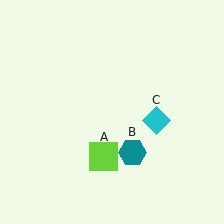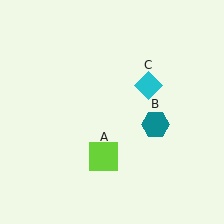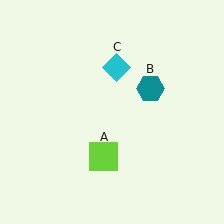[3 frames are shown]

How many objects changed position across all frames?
2 objects changed position: teal hexagon (object B), cyan diamond (object C).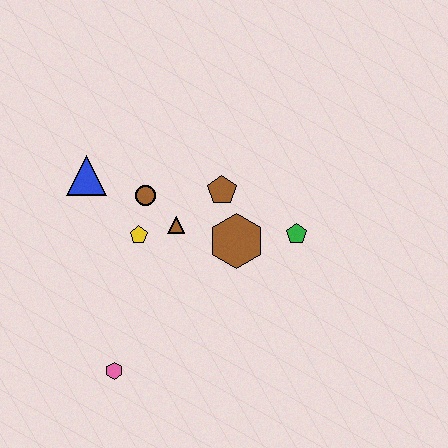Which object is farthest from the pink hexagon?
The green pentagon is farthest from the pink hexagon.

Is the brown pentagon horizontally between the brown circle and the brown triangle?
No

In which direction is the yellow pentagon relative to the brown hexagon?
The yellow pentagon is to the left of the brown hexagon.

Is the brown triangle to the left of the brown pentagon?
Yes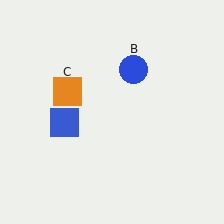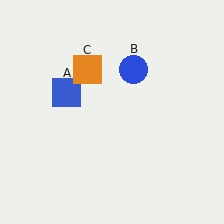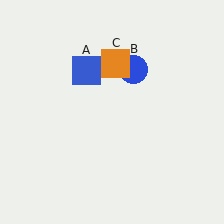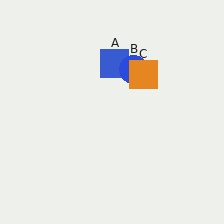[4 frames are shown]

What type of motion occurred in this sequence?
The blue square (object A), orange square (object C) rotated clockwise around the center of the scene.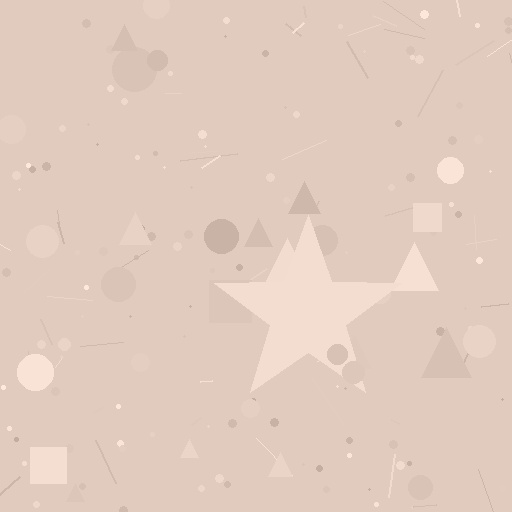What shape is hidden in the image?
A star is hidden in the image.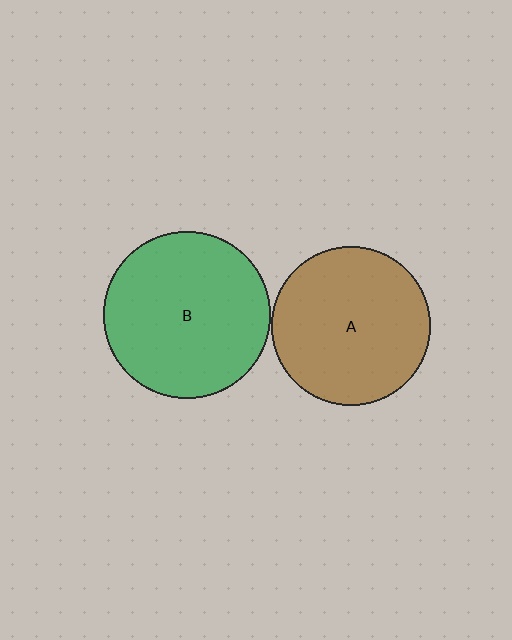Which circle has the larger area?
Circle B (green).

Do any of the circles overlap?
No, none of the circles overlap.